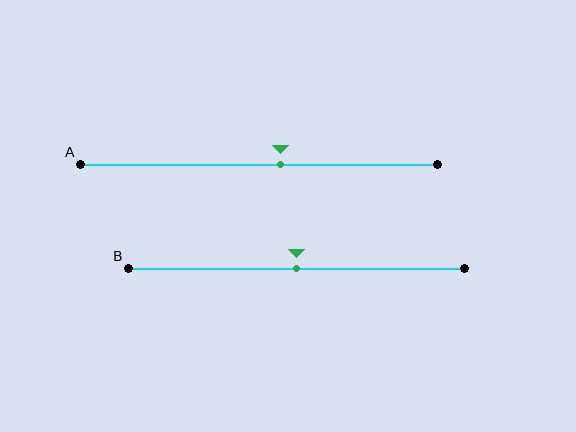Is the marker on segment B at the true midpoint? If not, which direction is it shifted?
Yes, the marker on segment B is at the true midpoint.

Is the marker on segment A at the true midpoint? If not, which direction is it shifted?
No, the marker on segment A is shifted to the right by about 6% of the segment length.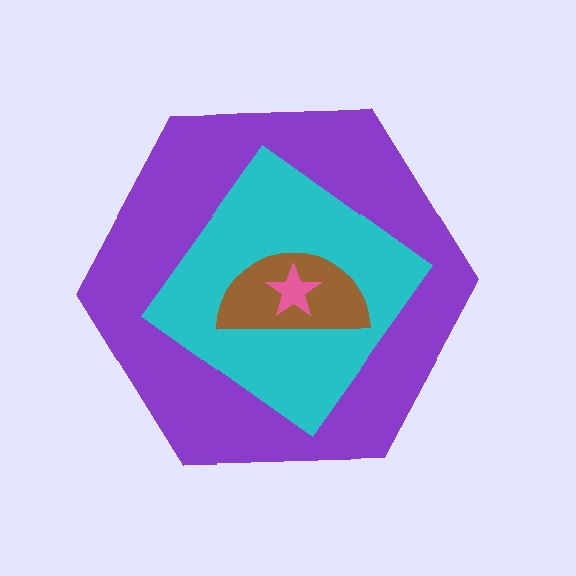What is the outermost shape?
The purple hexagon.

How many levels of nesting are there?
4.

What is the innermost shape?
The pink star.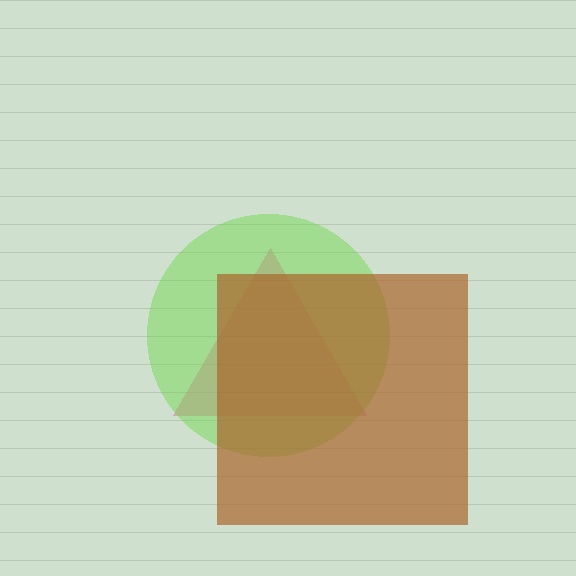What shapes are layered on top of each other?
The layered shapes are: a pink triangle, a lime circle, a brown square.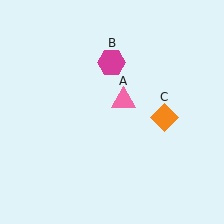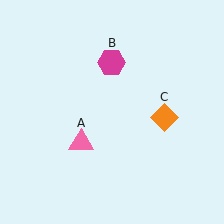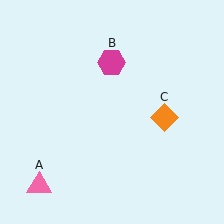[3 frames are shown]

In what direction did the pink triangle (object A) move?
The pink triangle (object A) moved down and to the left.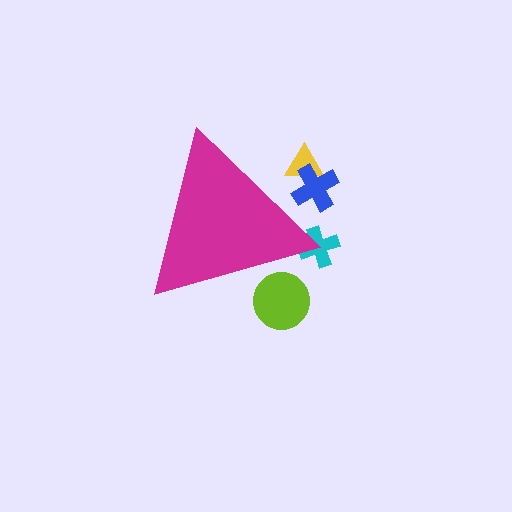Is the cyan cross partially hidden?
Yes, the cyan cross is partially hidden behind the magenta triangle.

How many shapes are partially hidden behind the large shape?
4 shapes are partially hidden.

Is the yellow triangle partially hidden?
Yes, the yellow triangle is partially hidden behind the magenta triangle.